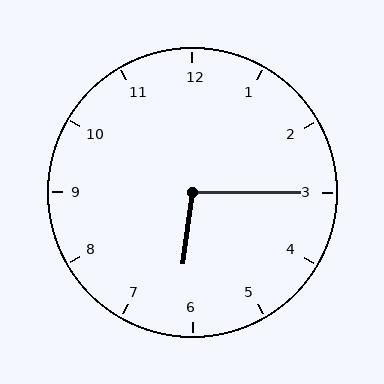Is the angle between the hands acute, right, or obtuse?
It is obtuse.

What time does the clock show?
6:15.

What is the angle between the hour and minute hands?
Approximately 98 degrees.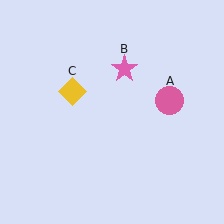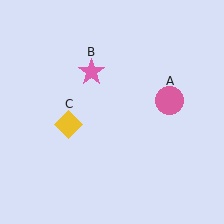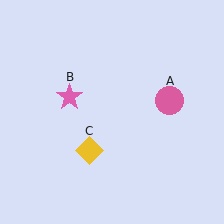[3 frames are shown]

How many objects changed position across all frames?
2 objects changed position: pink star (object B), yellow diamond (object C).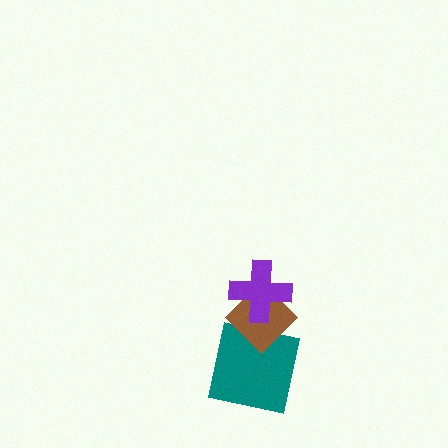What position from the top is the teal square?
The teal square is 3rd from the top.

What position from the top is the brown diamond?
The brown diamond is 2nd from the top.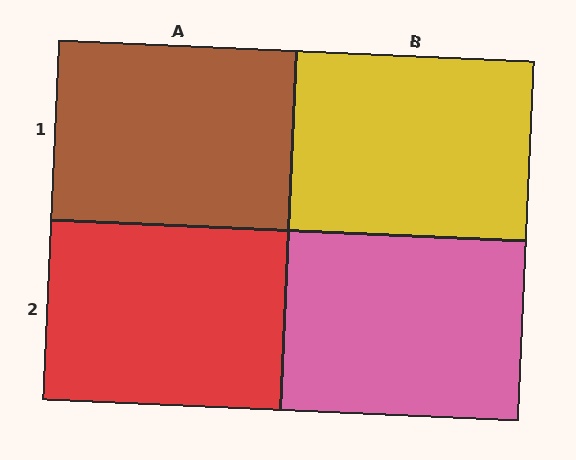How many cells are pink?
1 cell is pink.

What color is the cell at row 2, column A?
Red.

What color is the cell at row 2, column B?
Pink.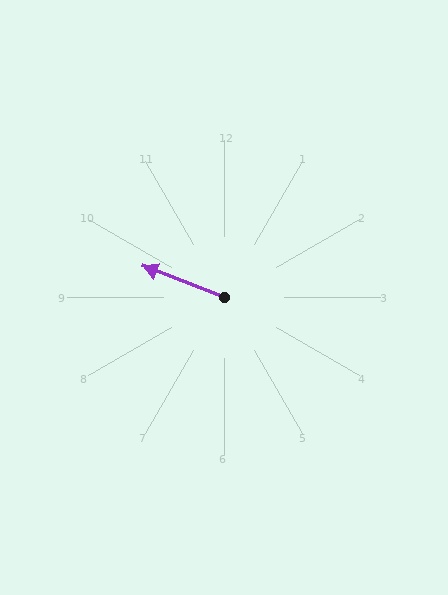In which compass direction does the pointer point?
West.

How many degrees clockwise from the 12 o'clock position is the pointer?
Approximately 291 degrees.